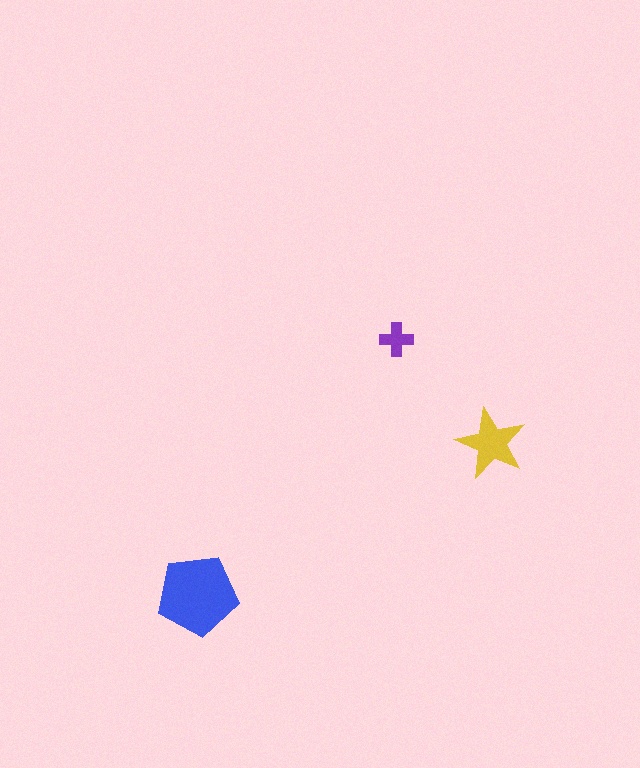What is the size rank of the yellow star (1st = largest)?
2nd.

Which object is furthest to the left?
The blue pentagon is leftmost.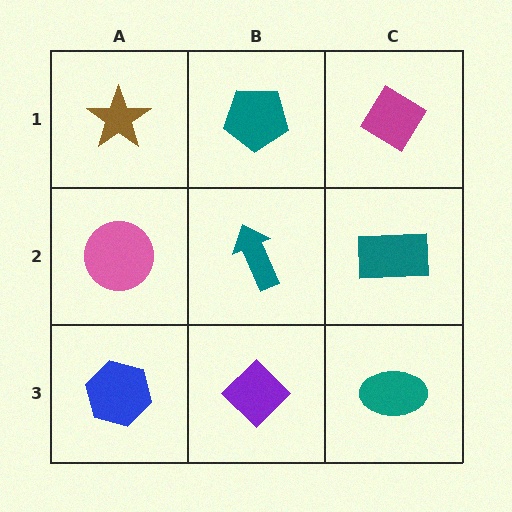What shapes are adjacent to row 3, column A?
A pink circle (row 2, column A), a purple diamond (row 3, column B).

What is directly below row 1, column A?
A pink circle.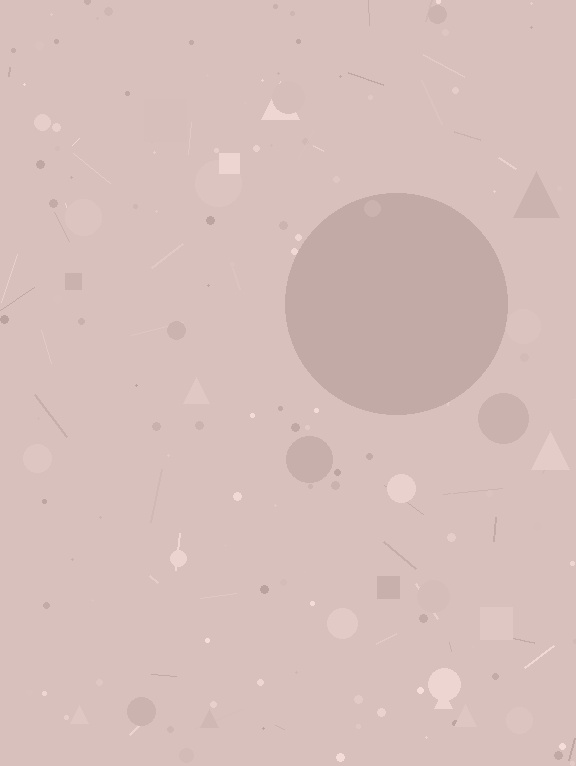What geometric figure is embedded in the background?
A circle is embedded in the background.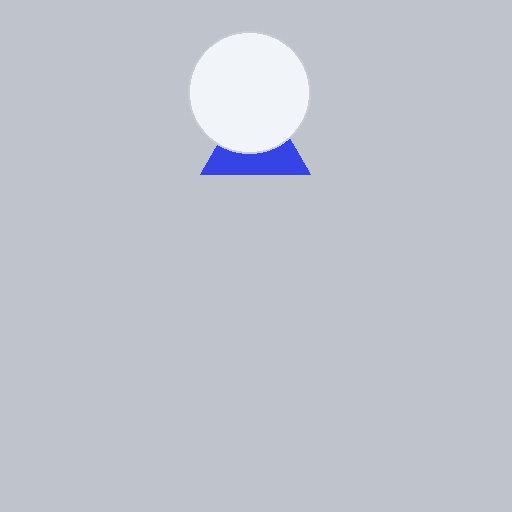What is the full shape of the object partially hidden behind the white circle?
The partially hidden object is a blue triangle.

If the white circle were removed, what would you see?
You would see the complete blue triangle.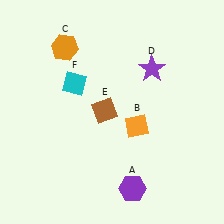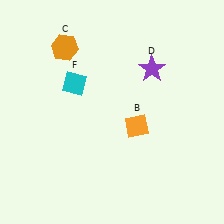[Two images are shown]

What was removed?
The brown diamond (E), the purple hexagon (A) were removed in Image 2.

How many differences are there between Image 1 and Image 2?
There are 2 differences between the two images.